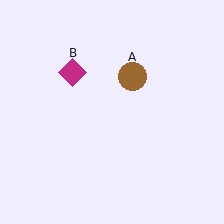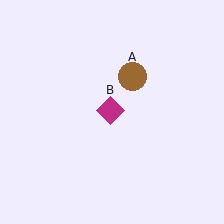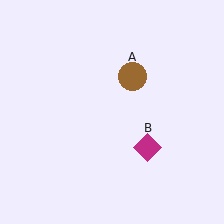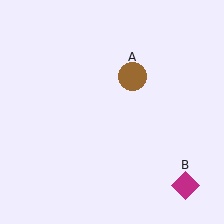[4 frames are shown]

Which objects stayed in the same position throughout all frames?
Brown circle (object A) remained stationary.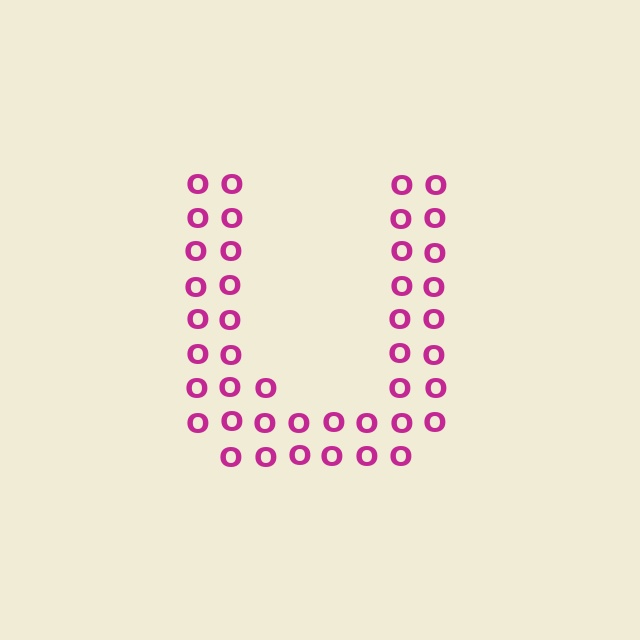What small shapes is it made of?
It is made of small letter O's.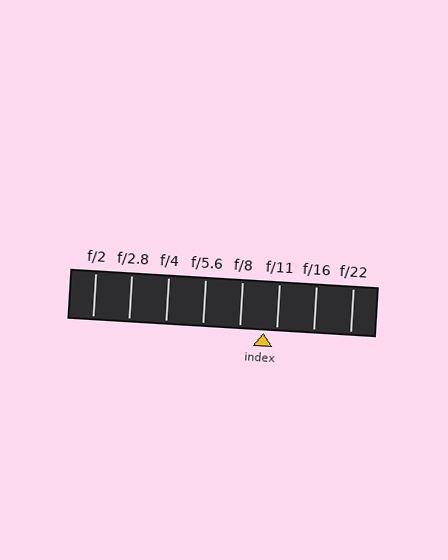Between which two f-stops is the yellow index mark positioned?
The index mark is between f/8 and f/11.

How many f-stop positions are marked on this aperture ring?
There are 8 f-stop positions marked.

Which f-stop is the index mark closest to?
The index mark is closest to f/11.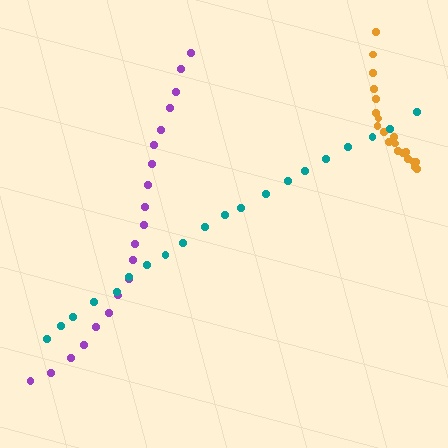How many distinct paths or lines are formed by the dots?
There are 3 distinct paths.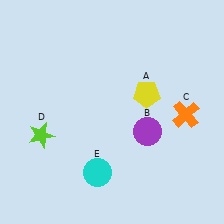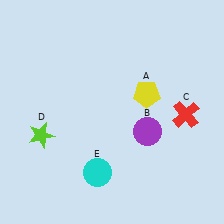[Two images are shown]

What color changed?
The cross (C) changed from orange in Image 1 to red in Image 2.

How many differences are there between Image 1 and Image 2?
There is 1 difference between the two images.